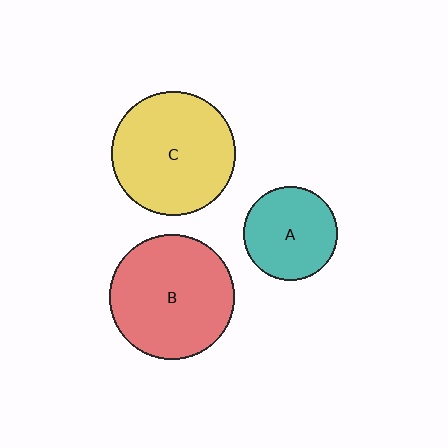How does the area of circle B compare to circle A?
Approximately 1.8 times.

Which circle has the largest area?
Circle B (red).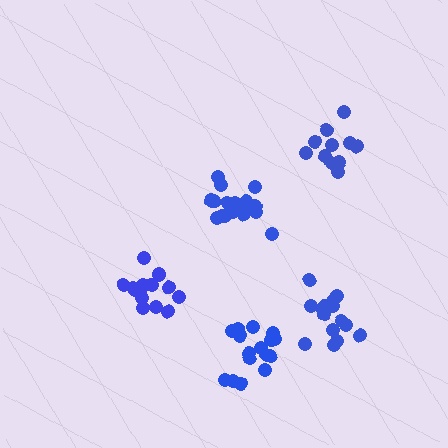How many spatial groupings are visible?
There are 5 spatial groupings.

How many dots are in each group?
Group 1: 15 dots, Group 2: 17 dots, Group 3: 11 dots, Group 4: 16 dots, Group 5: 16 dots (75 total).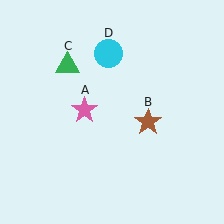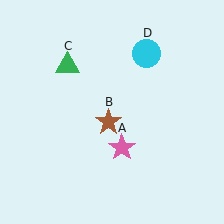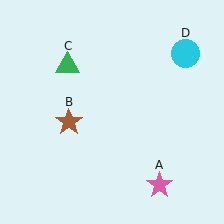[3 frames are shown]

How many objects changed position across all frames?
3 objects changed position: pink star (object A), brown star (object B), cyan circle (object D).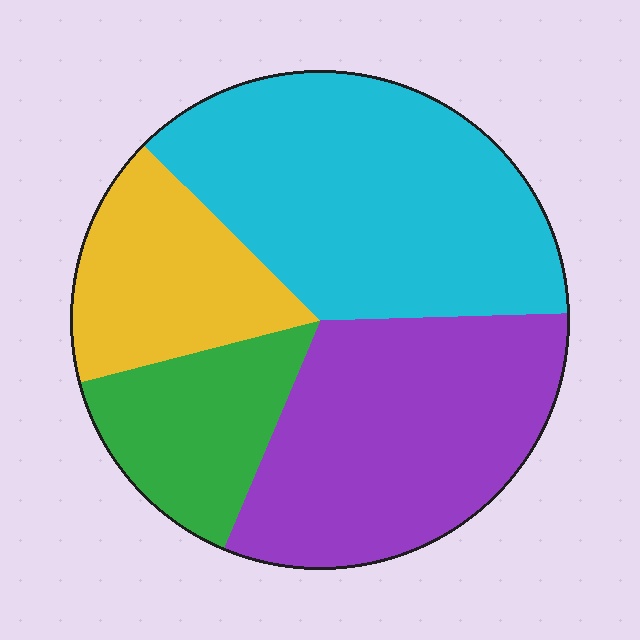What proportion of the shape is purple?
Purple takes up between a sixth and a third of the shape.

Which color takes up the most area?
Cyan, at roughly 35%.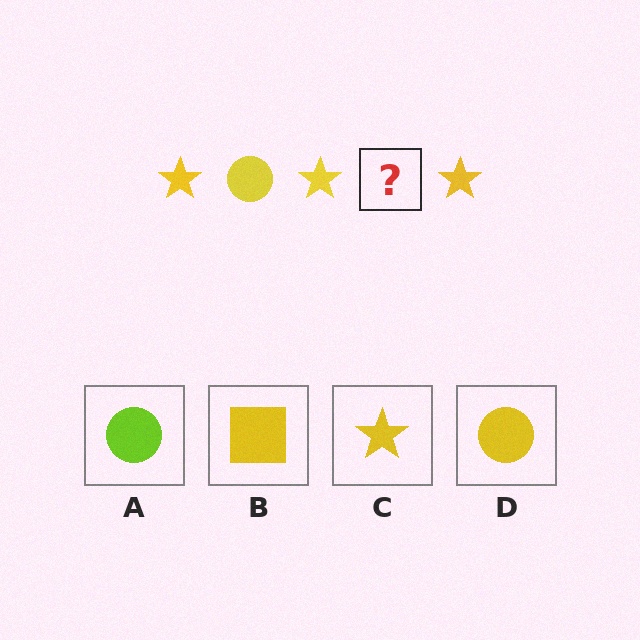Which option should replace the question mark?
Option D.